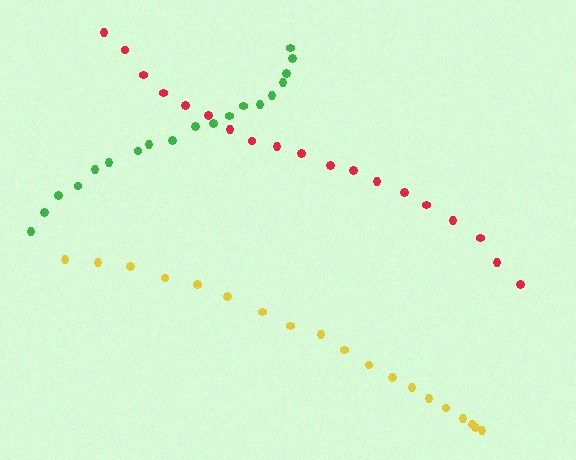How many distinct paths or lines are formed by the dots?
There are 3 distinct paths.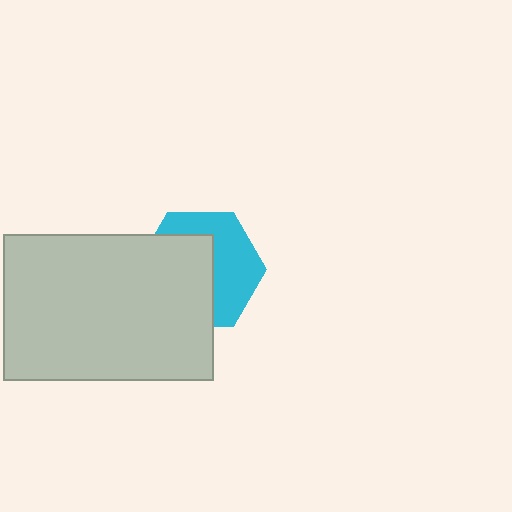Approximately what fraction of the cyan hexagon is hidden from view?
Roughly 53% of the cyan hexagon is hidden behind the light gray rectangle.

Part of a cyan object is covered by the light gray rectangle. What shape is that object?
It is a hexagon.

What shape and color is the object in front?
The object in front is a light gray rectangle.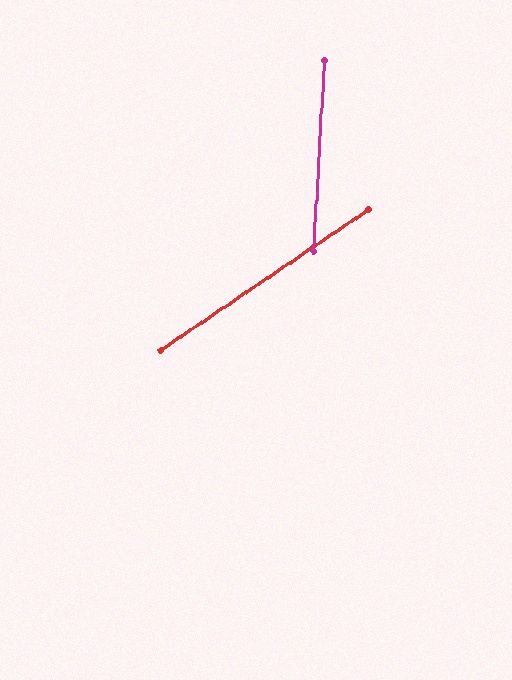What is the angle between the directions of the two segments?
Approximately 53 degrees.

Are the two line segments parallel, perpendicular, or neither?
Neither parallel nor perpendicular — they differ by about 53°.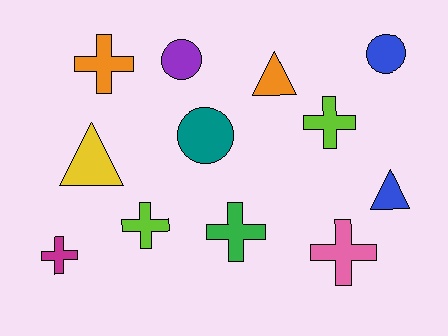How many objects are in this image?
There are 12 objects.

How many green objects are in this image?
There is 1 green object.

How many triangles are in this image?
There are 3 triangles.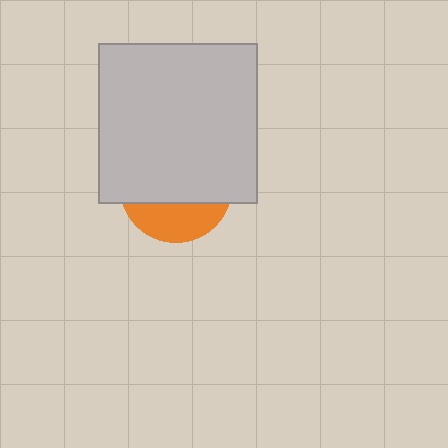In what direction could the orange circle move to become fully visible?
The orange circle could move down. That would shift it out from behind the light gray square entirely.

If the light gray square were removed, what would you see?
You would see the complete orange circle.